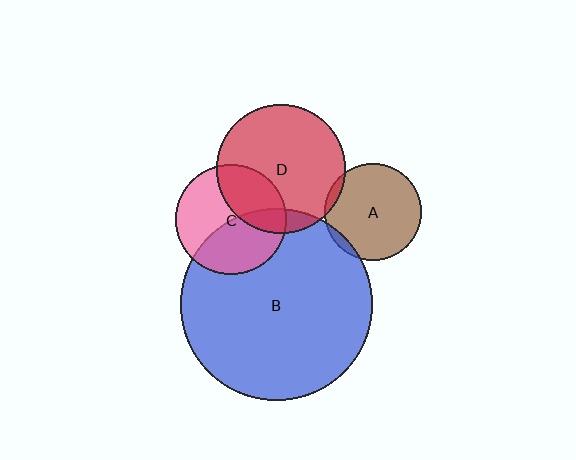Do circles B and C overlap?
Yes.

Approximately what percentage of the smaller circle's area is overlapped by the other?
Approximately 45%.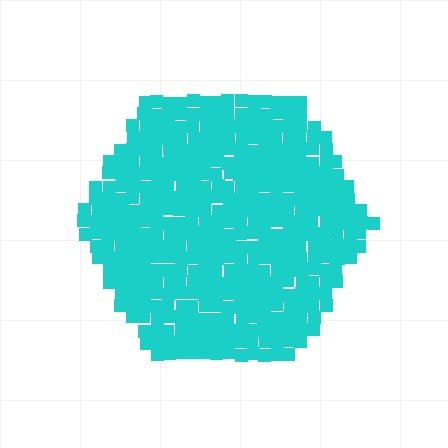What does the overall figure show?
The overall figure shows a hexagon.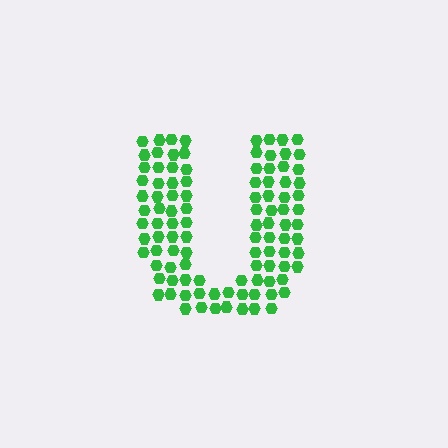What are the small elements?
The small elements are hexagons.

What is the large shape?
The large shape is the letter U.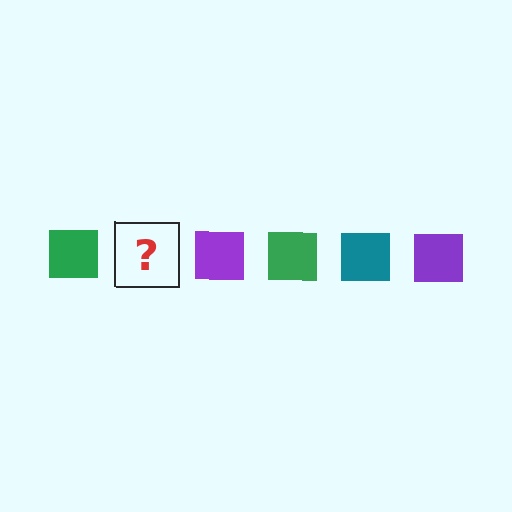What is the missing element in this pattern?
The missing element is a teal square.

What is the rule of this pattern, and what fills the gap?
The rule is that the pattern cycles through green, teal, purple squares. The gap should be filled with a teal square.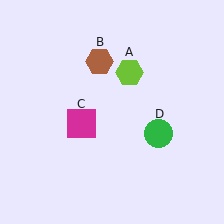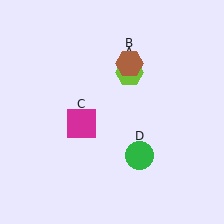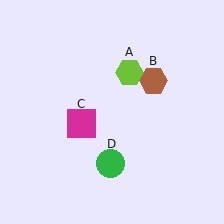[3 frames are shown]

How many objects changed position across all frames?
2 objects changed position: brown hexagon (object B), green circle (object D).